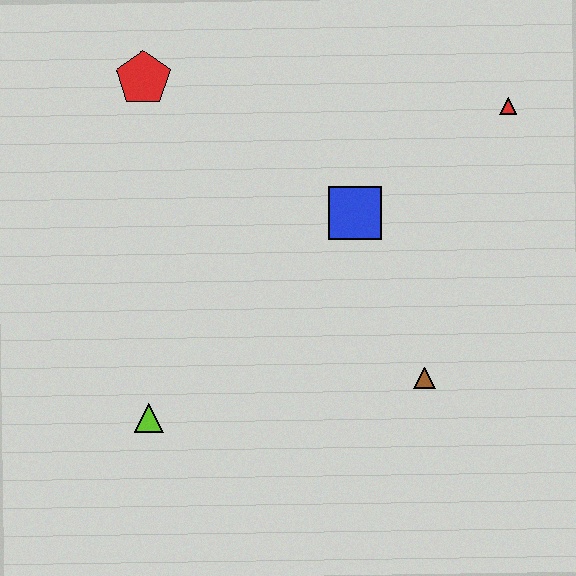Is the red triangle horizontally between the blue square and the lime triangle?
No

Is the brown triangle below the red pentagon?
Yes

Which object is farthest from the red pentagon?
The brown triangle is farthest from the red pentagon.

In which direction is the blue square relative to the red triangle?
The blue square is to the left of the red triangle.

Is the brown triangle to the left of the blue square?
No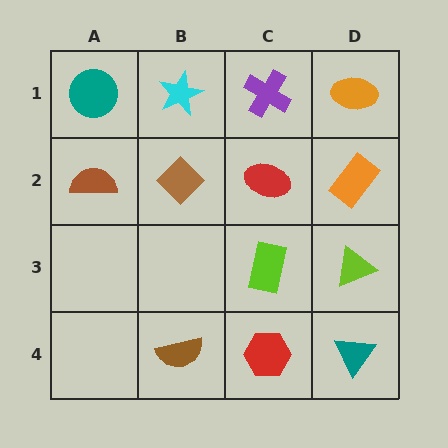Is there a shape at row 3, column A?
No, that cell is empty.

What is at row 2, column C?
A red ellipse.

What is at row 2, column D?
An orange rectangle.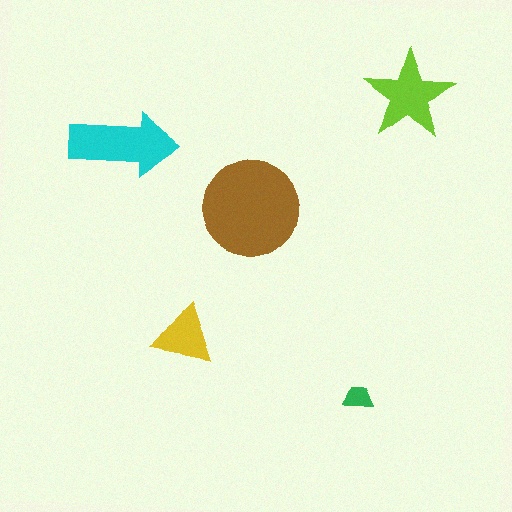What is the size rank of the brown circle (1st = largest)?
1st.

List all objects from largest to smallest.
The brown circle, the cyan arrow, the lime star, the yellow triangle, the green trapezoid.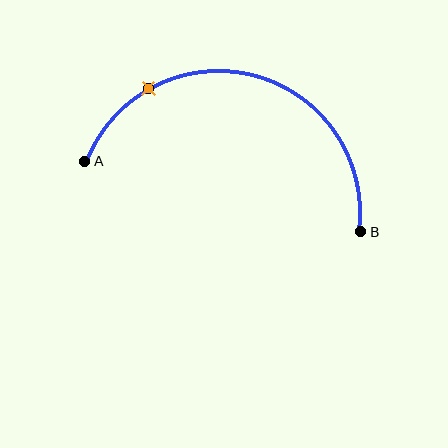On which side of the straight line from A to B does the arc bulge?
The arc bulges above the straight line connecting A and B.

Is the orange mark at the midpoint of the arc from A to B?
No. The orange mark lies on the arc but is closer to endpoint A. The arc midpoint would be at the point on the curve equidistant along the arc from both A and B.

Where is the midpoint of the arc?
The arc midpoint is the point on the curve farthest from the straight line joining A and B. It sits above that line.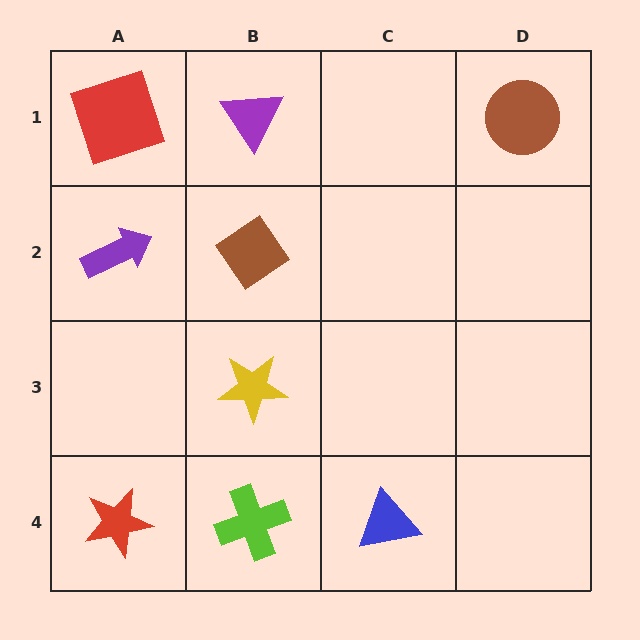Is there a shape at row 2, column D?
No, that cell is empty.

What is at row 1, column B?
A purple triangle.